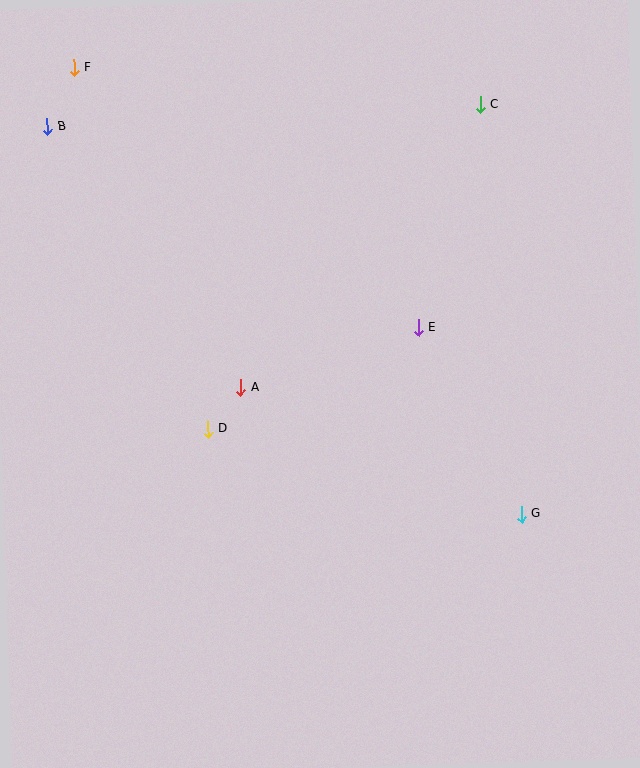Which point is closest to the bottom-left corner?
Point D is closest to the bottom-left corner.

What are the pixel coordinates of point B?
Point B is at (47, 126).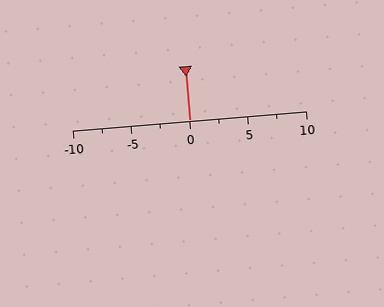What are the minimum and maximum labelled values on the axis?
The axis runs from -10 to 10.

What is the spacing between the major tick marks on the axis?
The major ticks are spaced 5 apart.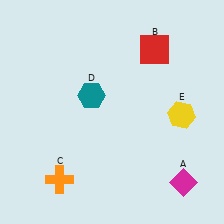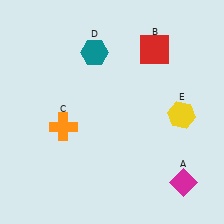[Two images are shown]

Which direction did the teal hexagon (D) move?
The teal hexagon (D) moved up.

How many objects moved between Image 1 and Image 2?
2 objects moved between the two images.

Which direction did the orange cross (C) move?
The orange cross (C) moved up.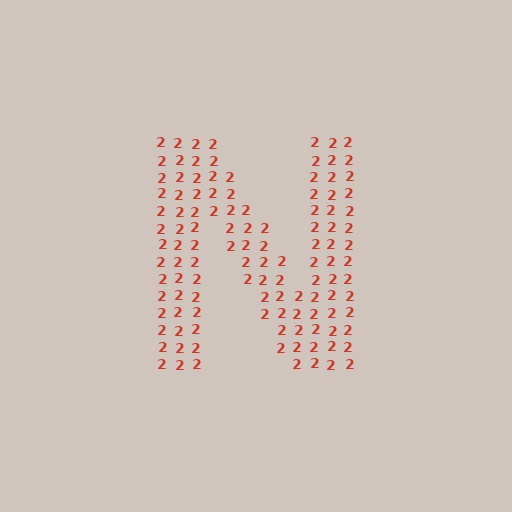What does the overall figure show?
The overall figure shows the letter N.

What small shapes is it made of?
It is made of small digit 2's.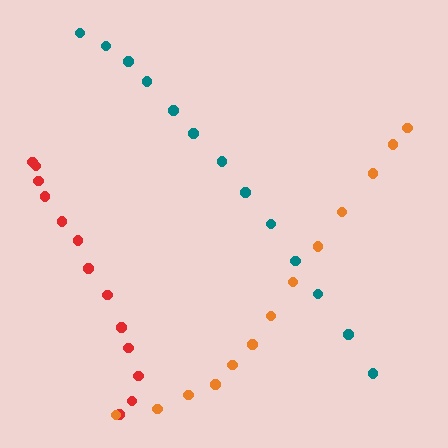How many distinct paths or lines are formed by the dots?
There are 3 distinct paths.